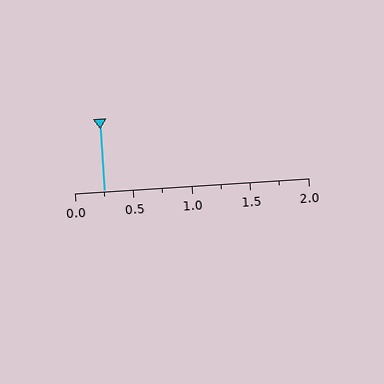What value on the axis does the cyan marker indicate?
The marker indicates approximately 0.25.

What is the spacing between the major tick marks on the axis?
The major ticks are spaced 0.5 apart.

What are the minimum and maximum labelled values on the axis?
The axis runs from 0.0 to 2.0.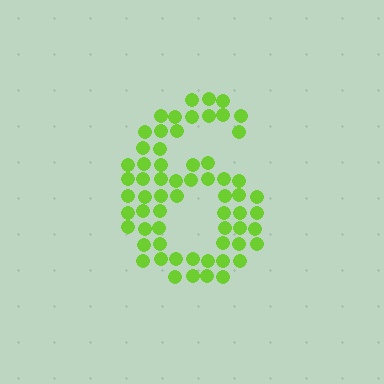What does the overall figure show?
The overall figure shows the digit 6.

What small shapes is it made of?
It is made of small circles.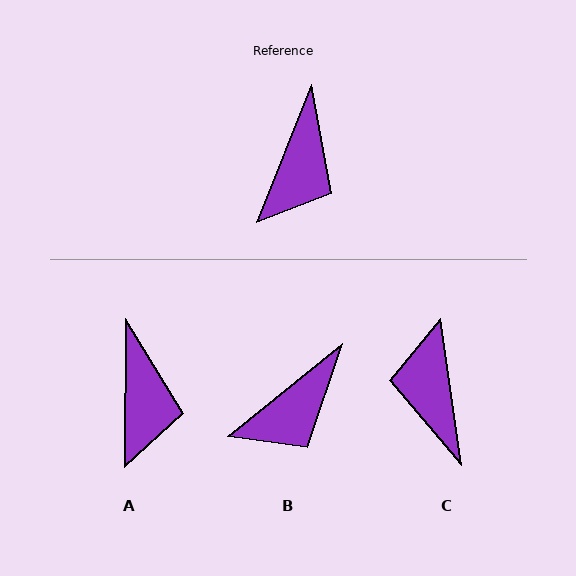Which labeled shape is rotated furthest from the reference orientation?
C, about 150 degrees away.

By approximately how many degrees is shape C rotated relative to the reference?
Approximately 150 degrees clockwise.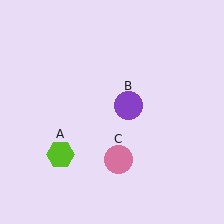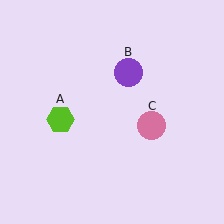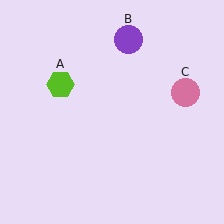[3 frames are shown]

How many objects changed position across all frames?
3 objects changed position: lime hexagon (object A), purple circle (object B), pink circle (object C).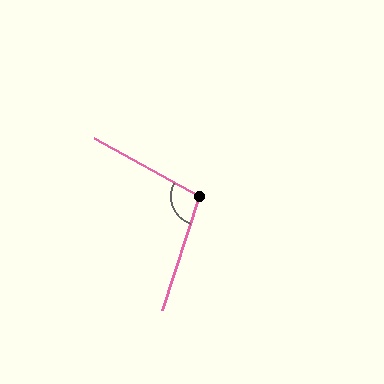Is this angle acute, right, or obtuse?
It is obtuse.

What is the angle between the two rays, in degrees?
Approximately 101 degrees.